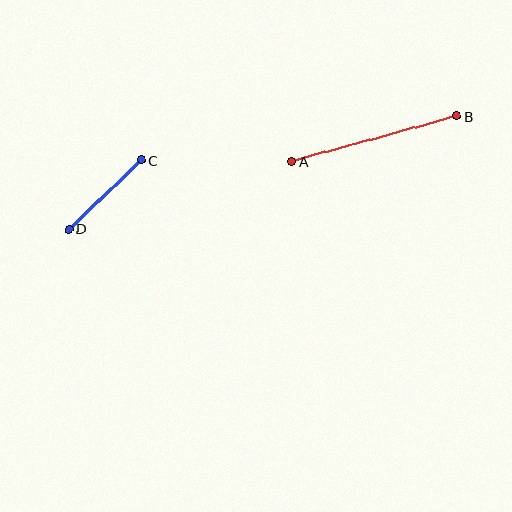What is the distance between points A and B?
The distance is approximately 171 pixels.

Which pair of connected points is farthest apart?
Points A and B are farthest apart.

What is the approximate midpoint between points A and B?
The midpoint is at approximately (374, 139) pixels.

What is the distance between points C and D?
The distance is approximately 100 pixels.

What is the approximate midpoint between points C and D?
The midpoint is at approximately (105, 194) pixels.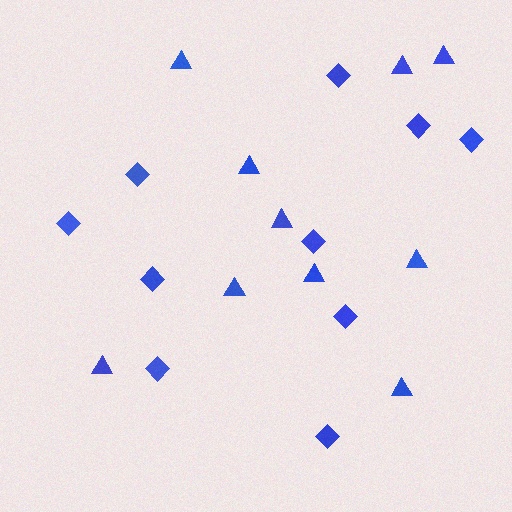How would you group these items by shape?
There are 2 groups: one group of triangles (10) and one group of diamonds (10).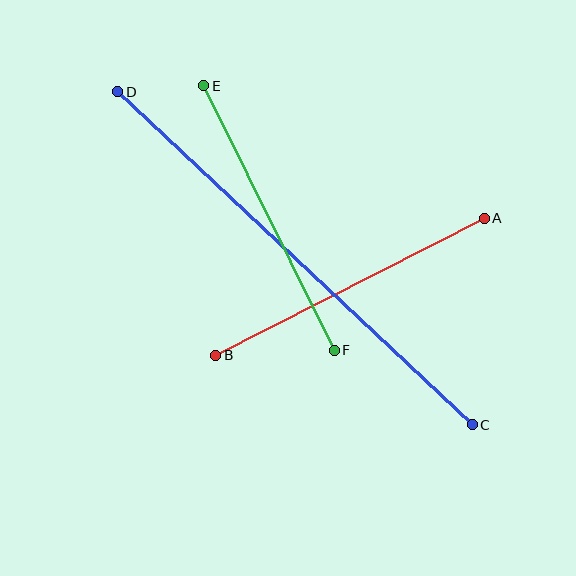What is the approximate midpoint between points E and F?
The midpoint is at approximately (269, 218) pixels.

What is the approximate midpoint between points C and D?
The midpoint is at approximately (295, 258) pixels.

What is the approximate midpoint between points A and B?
The midpoint is at approximately (350, 287) pixels.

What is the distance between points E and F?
The distance is approximately 295 pixels.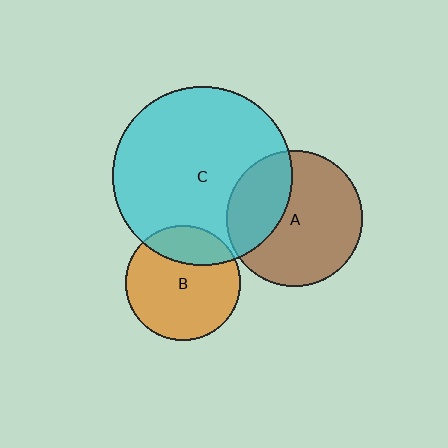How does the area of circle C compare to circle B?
Approximately 2.4 times.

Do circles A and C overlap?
Yes.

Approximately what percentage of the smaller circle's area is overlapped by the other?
Approximately 30%.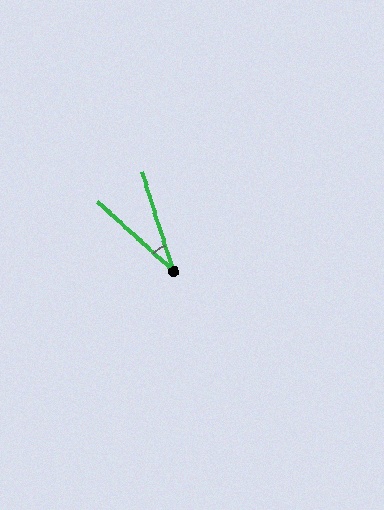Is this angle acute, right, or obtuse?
It is acute.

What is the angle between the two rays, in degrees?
Approximately 30 degrees.